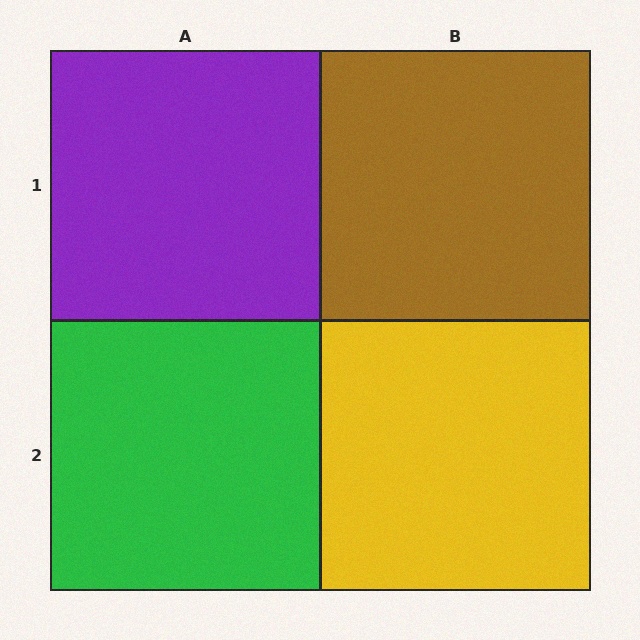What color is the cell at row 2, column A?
Green.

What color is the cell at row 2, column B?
Yellow.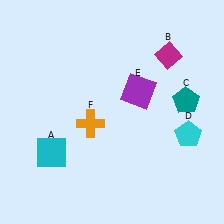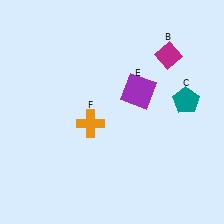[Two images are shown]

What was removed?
The cyan square (A), the cyan pentagon (D) were removed in Image 2.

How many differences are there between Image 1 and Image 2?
There are 2 differences between the two images.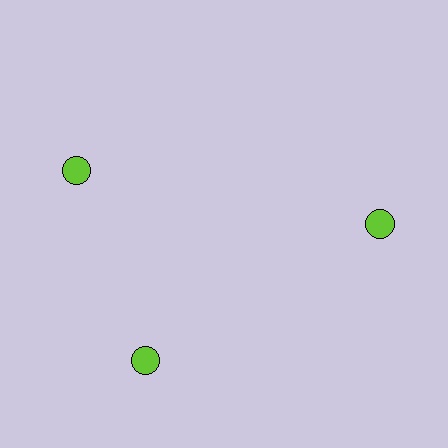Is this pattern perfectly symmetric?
No. The 3 lime circles are arranged in a ring, but one element near the 11 o'clock position is rotated out of alignment along the ring, breaking the 3-fold rotational symmetry.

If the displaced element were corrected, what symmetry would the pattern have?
It would have 3-fold rotational symmetry — the pattern would map onto itself every 120 degrees.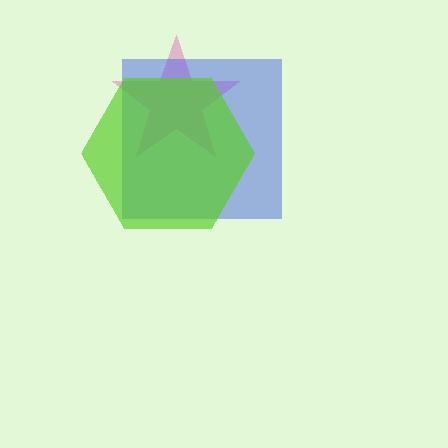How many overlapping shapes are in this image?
There are 3 overlapping shapes in the image.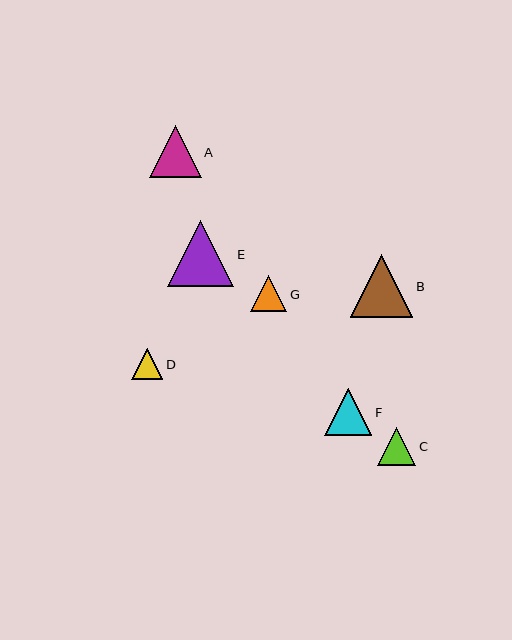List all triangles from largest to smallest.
From largest to smallest: E, B, A, F, C, G, D.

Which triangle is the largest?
Triangle E is the largest with a size of approximately 66 pixels.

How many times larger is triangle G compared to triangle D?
Triangle G is approximately 1.2 times the size of triangle D.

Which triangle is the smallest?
Triangle D is the smallest with a size of approximately 31 pixels.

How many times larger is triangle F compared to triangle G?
Triangle F is approximately 1.3 times the size of triangle G.